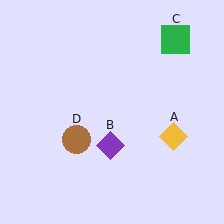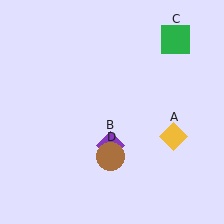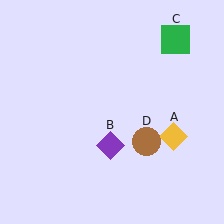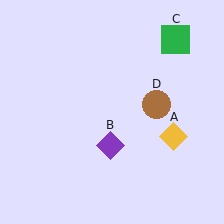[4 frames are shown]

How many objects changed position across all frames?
1 object changed position: brown circle (object D).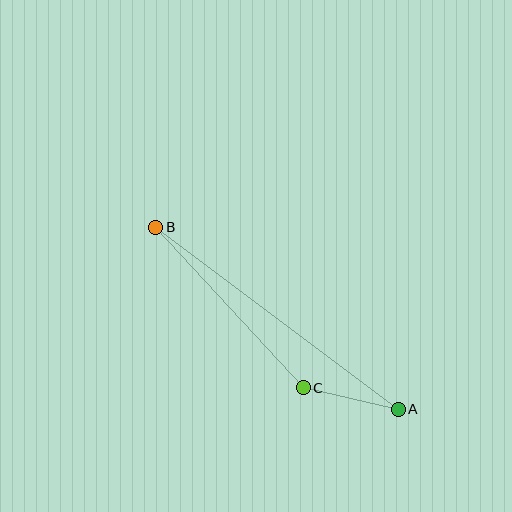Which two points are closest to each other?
Points A and C are closest to each other.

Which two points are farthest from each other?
Points A and B are farthest from each other.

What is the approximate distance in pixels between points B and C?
The distance between B and C is approximately 218 pixels.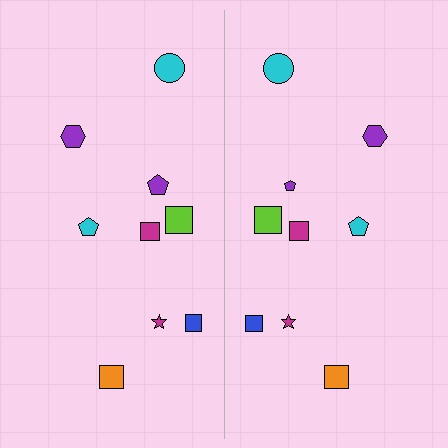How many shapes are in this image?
There are 18 shapes in this image.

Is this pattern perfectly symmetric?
No, the pattern is not perfectly symmetric. The purple pentagon on the right side has a different size than its mirror counterpart.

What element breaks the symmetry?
The purple pentagon on the right side has a different size than its mirror counterpart.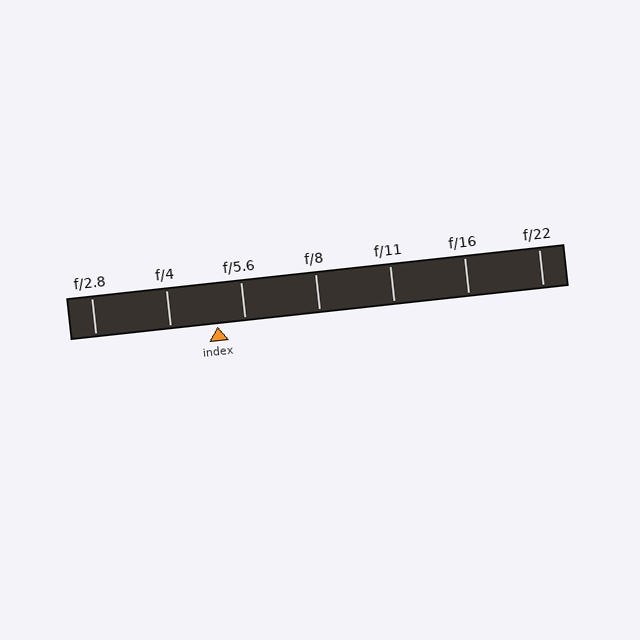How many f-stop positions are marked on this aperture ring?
There are 7 f-stop positions marked.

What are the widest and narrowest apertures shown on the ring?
The widest aperture shown is f/2.8 and the narrowest is f/22.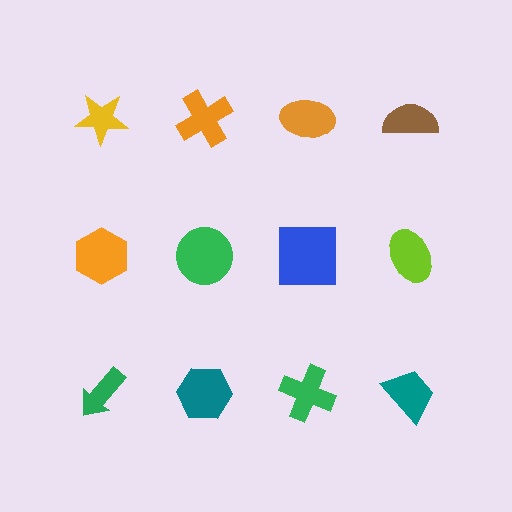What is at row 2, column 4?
A lime ellipse.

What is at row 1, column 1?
A yellow star.